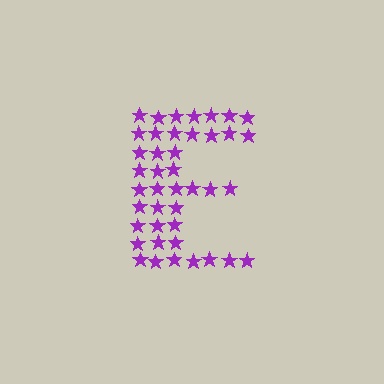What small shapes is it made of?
It is made of small stars.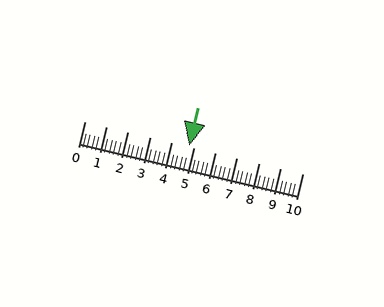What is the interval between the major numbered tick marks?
The major tick marks are spaced 1 units apart.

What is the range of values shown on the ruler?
The ruler shows values from 0 to 10.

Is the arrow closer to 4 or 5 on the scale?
The arrow is closer to 5.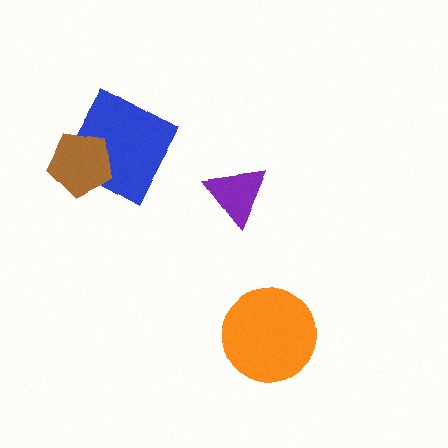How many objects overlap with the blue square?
1 object overlaps with the blue square.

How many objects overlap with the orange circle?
0 objects overlap with the orange circle.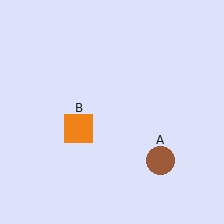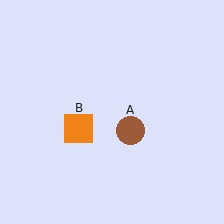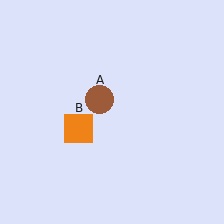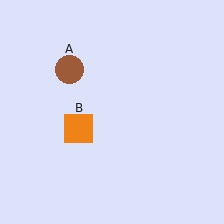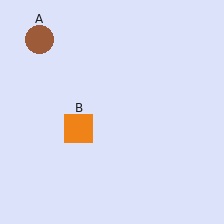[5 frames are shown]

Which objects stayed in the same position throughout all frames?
Orange square (object B) remained stationary.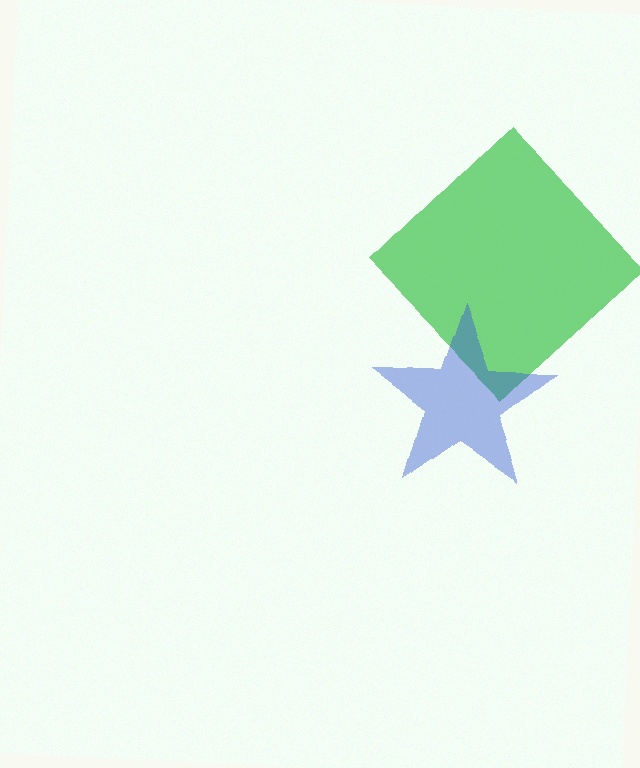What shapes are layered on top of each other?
The layered shapes are: a green diamond, a blue star.